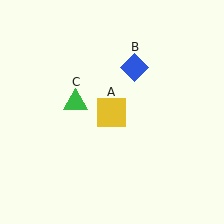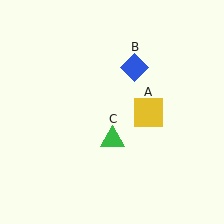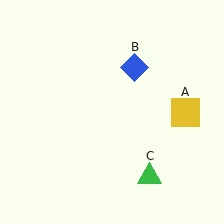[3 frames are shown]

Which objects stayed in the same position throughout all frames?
Blue diamond (object B) remained stationary.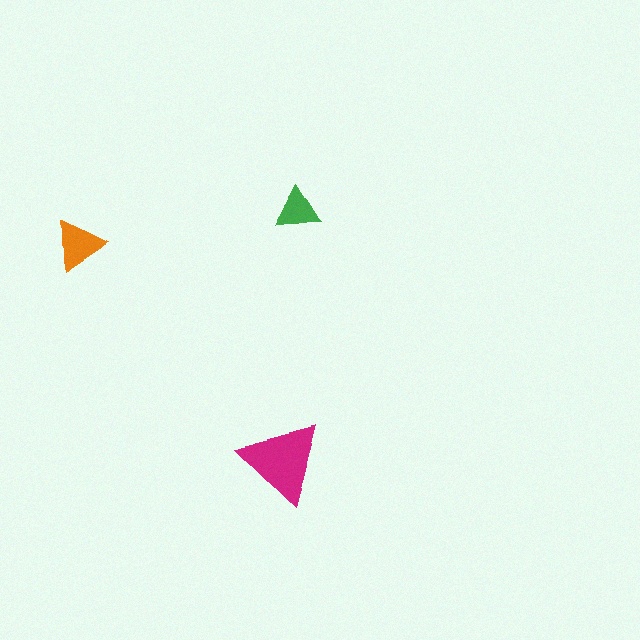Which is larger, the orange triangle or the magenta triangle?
The magenta one.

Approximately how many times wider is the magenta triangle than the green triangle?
About 2 times wider.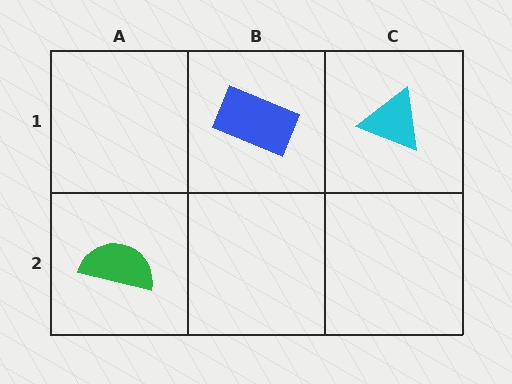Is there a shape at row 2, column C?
No, that cell is empty.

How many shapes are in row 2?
1 shape.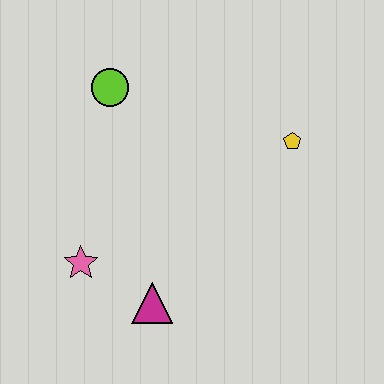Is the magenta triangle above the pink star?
No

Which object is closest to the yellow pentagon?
The lime circle is closest to the yellow pentagon.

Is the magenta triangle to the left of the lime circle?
No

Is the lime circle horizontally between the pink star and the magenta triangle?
Yes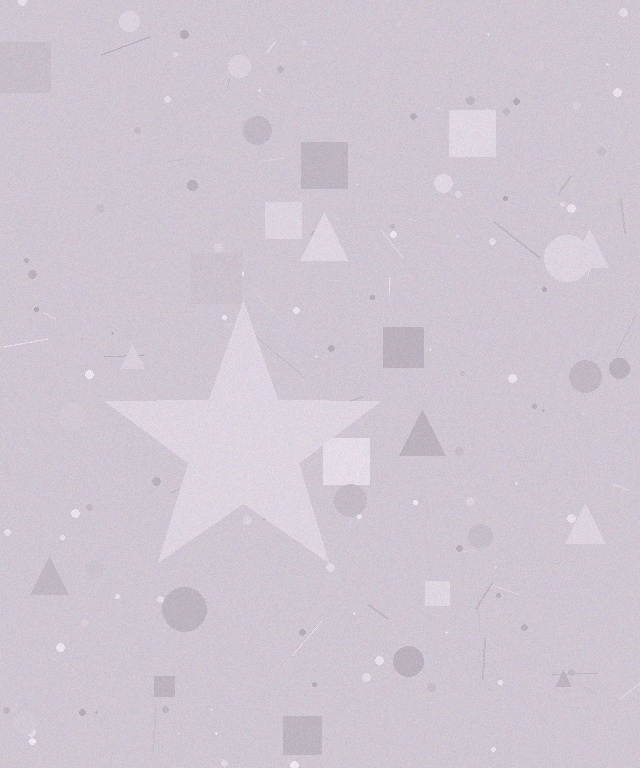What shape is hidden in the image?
A star is hidden in the image.